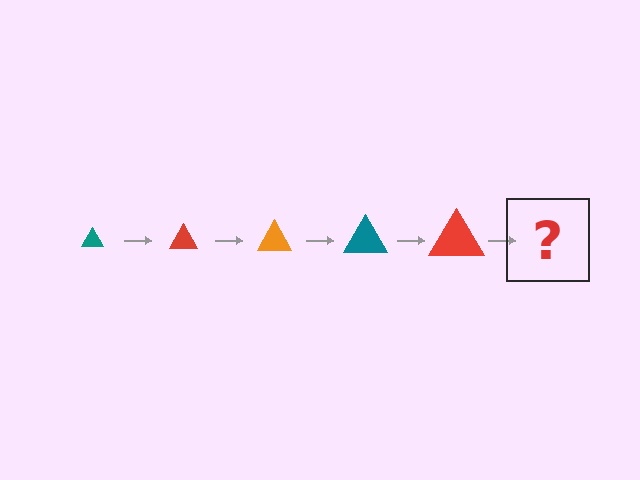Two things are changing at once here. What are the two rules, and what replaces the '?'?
The two rules are that the triangle grows larger each step and the color cycles through teal, red, and orange. The '?' should be an orange triangle, larger than the previous one.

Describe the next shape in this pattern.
It should be an orange triangle, larger than the previous one.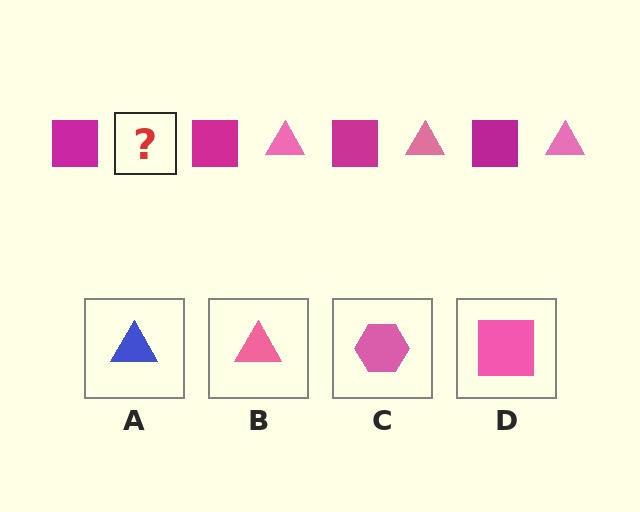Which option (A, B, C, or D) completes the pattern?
B.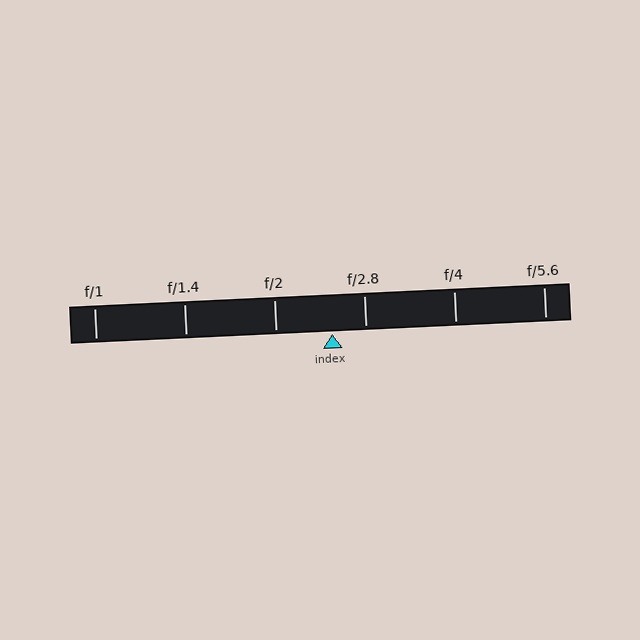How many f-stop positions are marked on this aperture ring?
There are 6 f-stop positions marked.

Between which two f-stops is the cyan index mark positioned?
The index mark is between f/2 and f/2.8.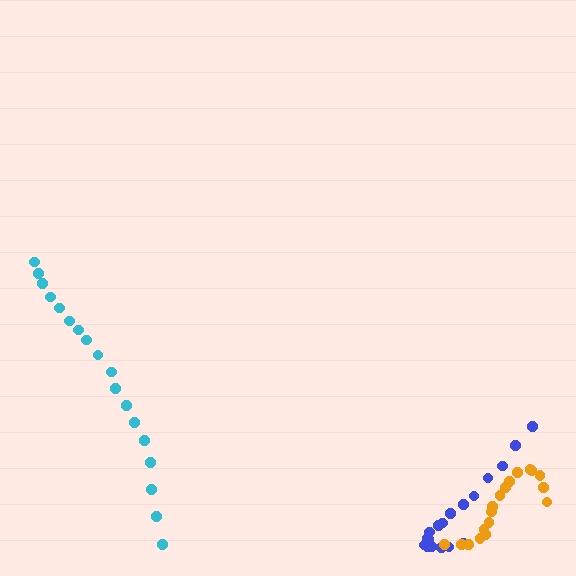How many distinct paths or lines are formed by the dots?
There are 3 distinct paths.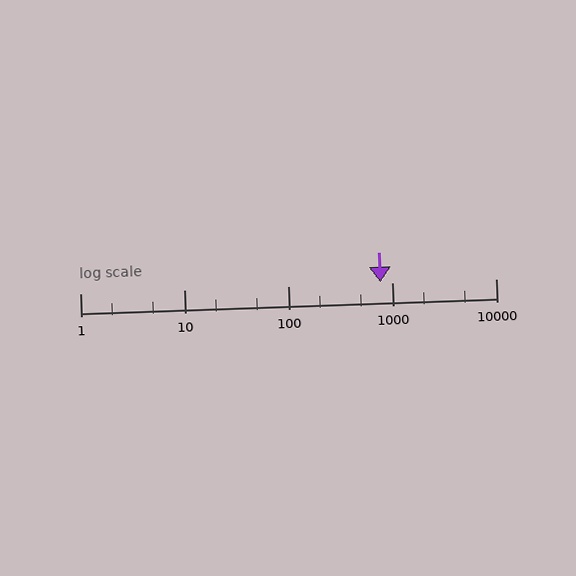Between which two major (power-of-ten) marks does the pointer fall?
The pointer is between 100 and 1000.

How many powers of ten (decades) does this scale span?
The scale spans 4 decades, from 1 to 10000.